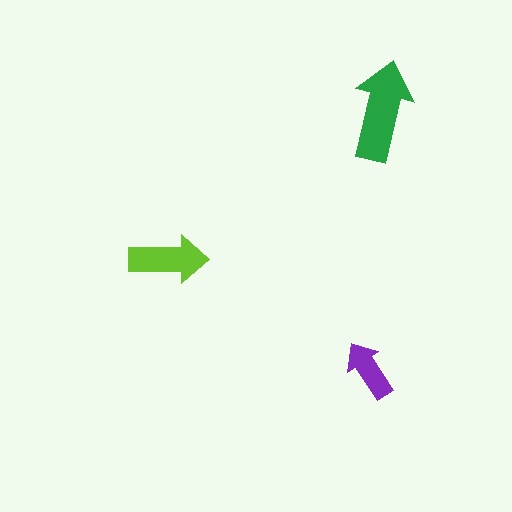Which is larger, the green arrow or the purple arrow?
The green one.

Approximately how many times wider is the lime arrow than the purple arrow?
About 1.5 times wider.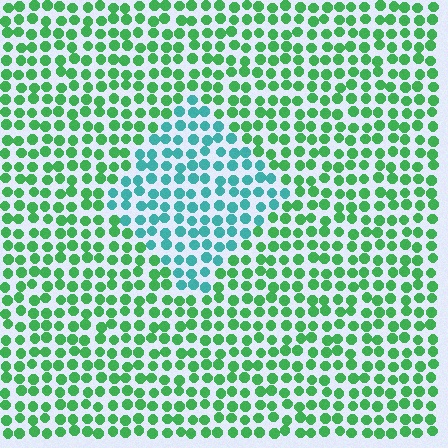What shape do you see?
I see a diamond.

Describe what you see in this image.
The image is filled with small green elements in a uniform arrangement. A diamond-shaped region is visible where the elements are tinted to a slightly different hue, forming a subtle color boundary.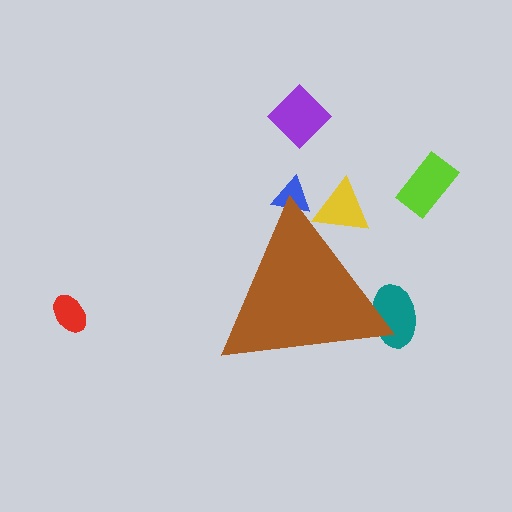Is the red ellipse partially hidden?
No, the red ellipse is fully visible.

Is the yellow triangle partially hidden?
Yes, the yellow triangle is partially hidden behind the brown triangle.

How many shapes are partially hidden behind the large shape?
3 shapes are partially hidden.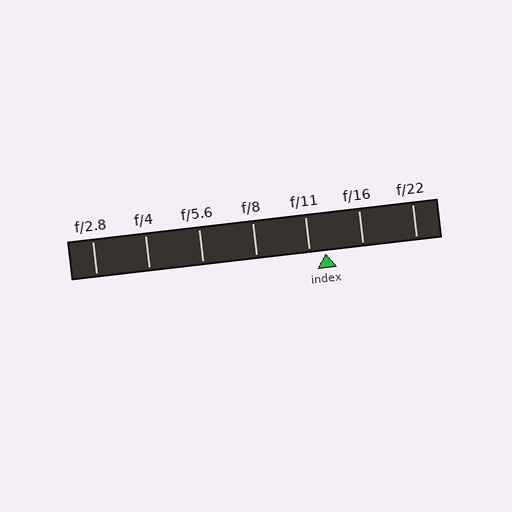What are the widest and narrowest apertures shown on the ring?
The widest aperture shown is f/2.8 and the narrowest is f/22.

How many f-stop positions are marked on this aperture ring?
There are 7 f-stop positions marked.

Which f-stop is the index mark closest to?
The index mark is closest to f/11.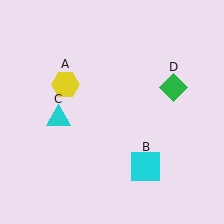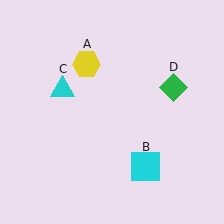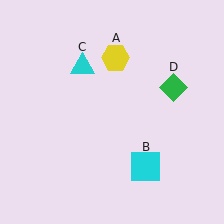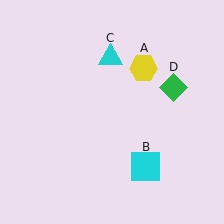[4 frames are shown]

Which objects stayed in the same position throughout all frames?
Cyan square (object B) and green diamond (object D) remained stationary.